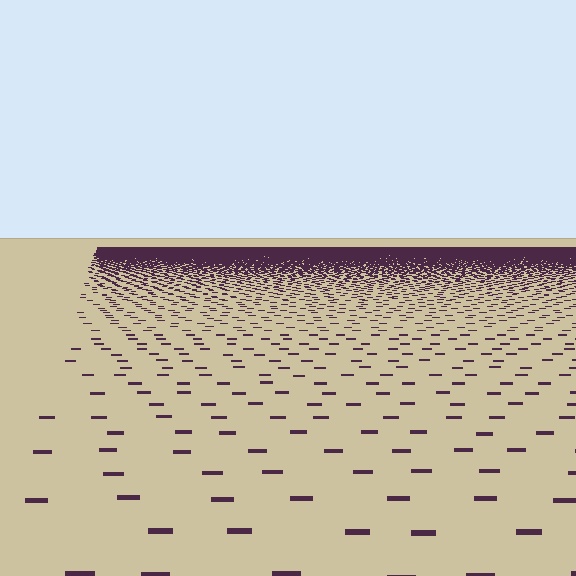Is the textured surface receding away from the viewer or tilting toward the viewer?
The surface is receding away from the viewer. Texture elements get smaller and denser toward the top.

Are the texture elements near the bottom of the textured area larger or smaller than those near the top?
Larger. Near the bottom, elements are closer to the viewer and appear at a bigger on-screen size.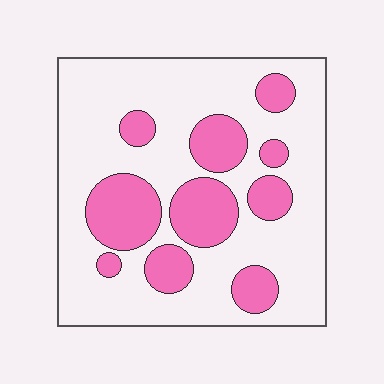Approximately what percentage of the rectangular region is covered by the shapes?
Approximately 30%.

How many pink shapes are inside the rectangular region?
10.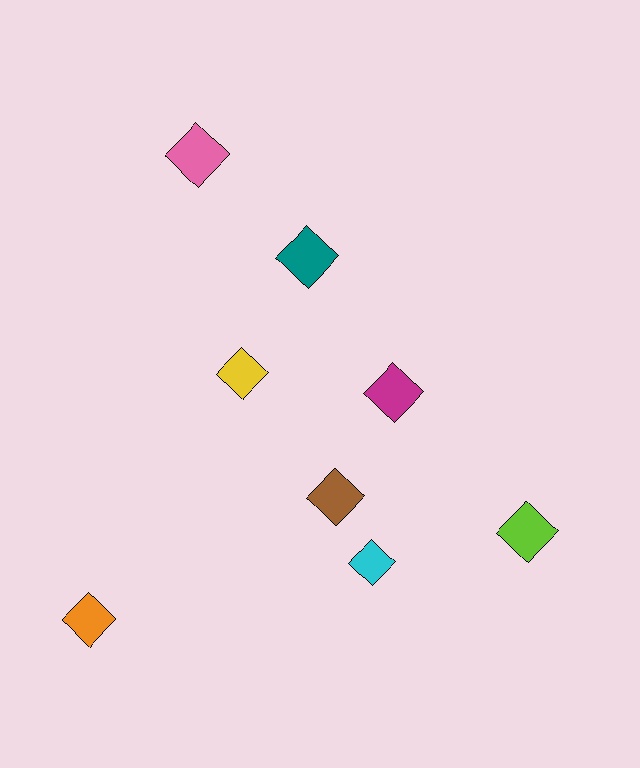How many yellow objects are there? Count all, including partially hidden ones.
There is 1 yellow object.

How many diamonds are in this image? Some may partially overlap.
There are 8 diamonds.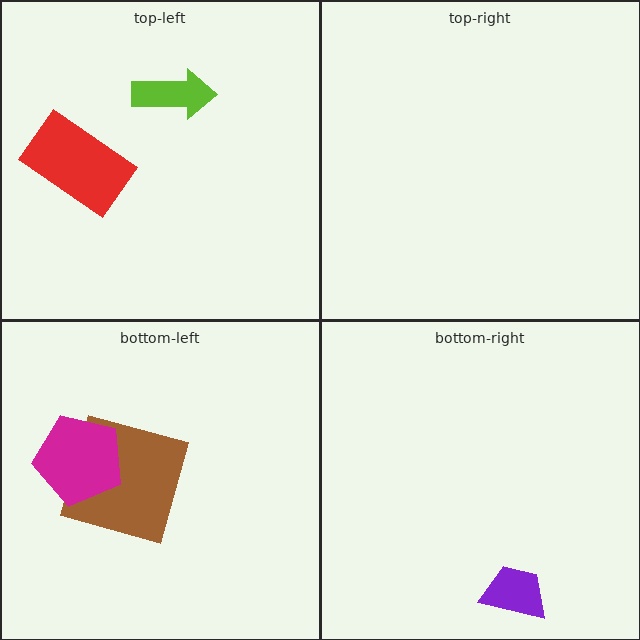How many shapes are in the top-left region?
2.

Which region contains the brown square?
The bottom-left region.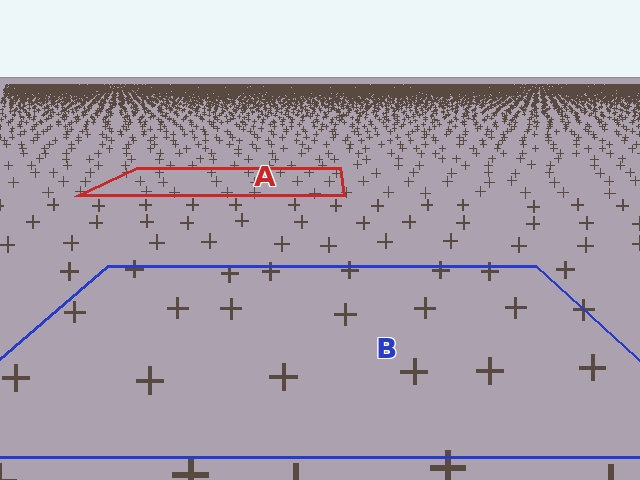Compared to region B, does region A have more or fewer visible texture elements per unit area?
Region A has more texture elements per unit area — they are packed more densely because it is farther away.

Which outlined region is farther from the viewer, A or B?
Region A is farther from the viewer — the texture elements inside it appear smaller and more densely packed.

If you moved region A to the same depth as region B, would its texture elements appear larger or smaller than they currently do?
They would appear larger. At a closer depth, the same texture elements are projected at a bigger on-screen size.